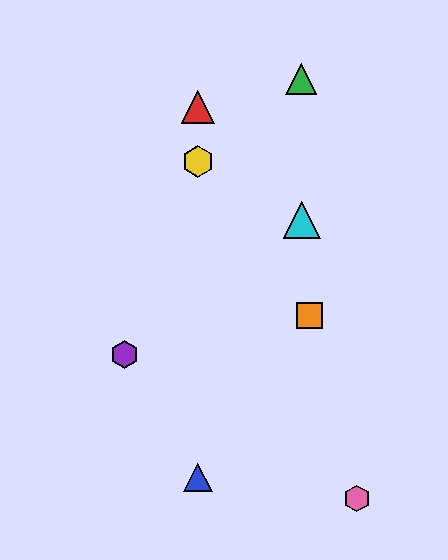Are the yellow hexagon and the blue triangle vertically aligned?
Yes, both are at x≈198.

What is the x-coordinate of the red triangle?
The red triangle is at x≈198.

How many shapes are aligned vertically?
3 shapes (the red triangle, the blue triangle, the yellow hexagon) are aligned vertically.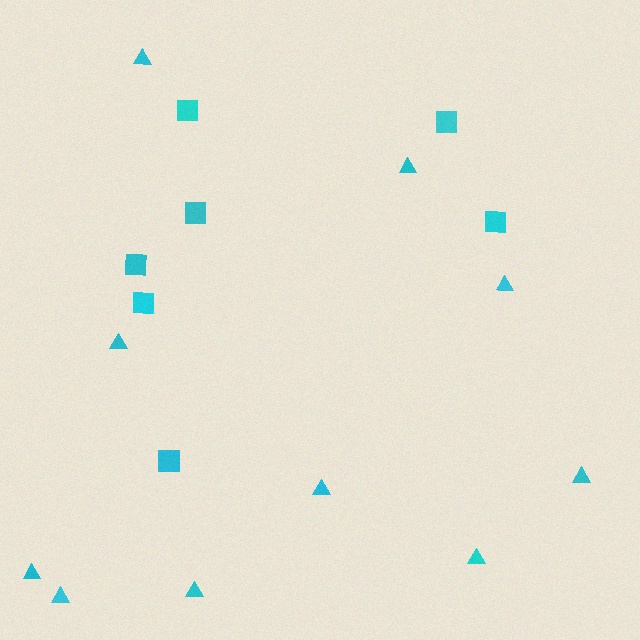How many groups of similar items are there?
There are 2 groups: one group of squares (7) and one group of triangles (10).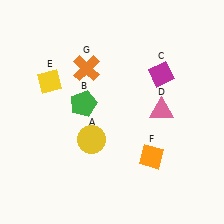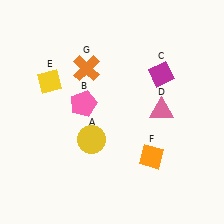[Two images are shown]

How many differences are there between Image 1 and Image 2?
There is 1 difference between the two images.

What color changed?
The pentagon (B) changed from green in Image 1 to pink in Image 2.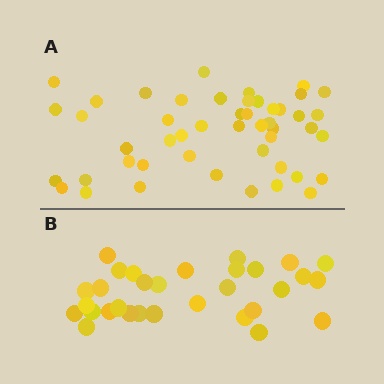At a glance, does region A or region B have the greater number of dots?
Region A (the top region) has more dots.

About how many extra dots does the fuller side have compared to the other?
Region A has approximately 15 more dots than region B.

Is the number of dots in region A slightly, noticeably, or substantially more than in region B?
Region A has substantially more. The ratio is roughly 1.5 to 1.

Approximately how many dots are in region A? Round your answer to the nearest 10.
About 50 dots. (The exact count is 48, which rounds to 50.)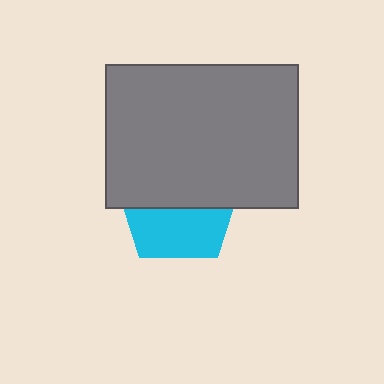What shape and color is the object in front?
The object in front is a gray rectangle.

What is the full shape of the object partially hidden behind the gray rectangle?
The partially hidden object is a cyan pentagon.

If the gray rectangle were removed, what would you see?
You would see the complete cyan pentagon.